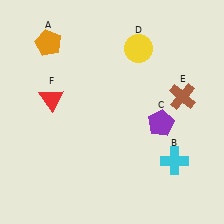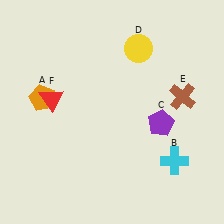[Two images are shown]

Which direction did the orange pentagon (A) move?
The orange pentagon (A) moved down.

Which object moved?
The orange pentagon (A) moved down.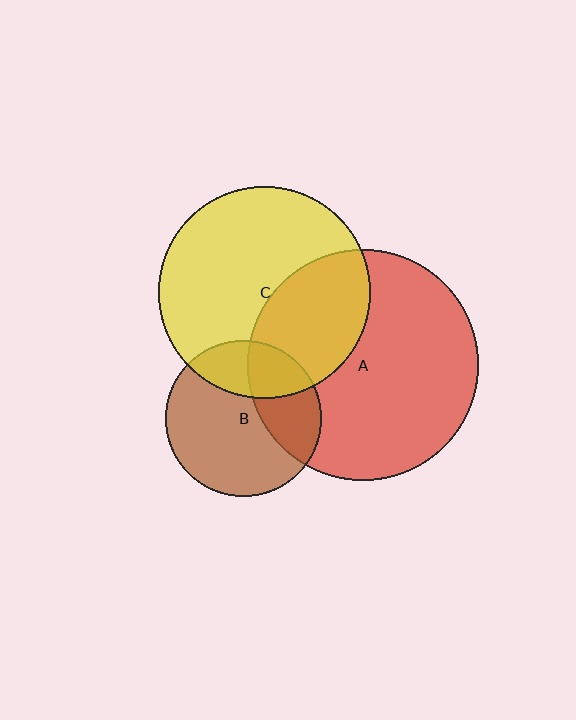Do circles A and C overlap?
Yes.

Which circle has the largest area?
Circle A (red).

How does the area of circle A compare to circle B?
Approximately 2.2 times.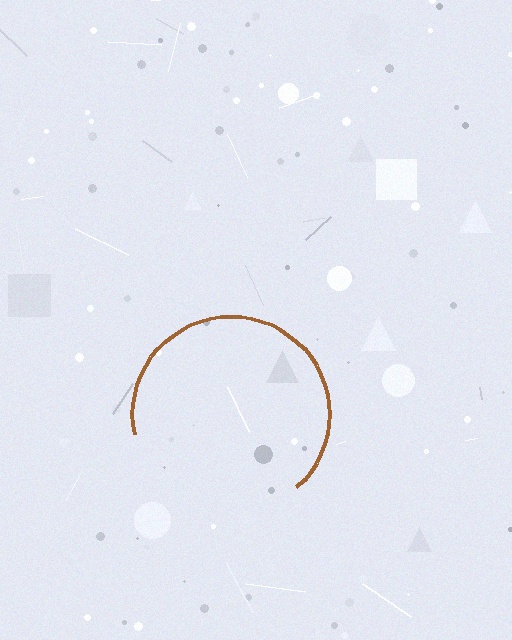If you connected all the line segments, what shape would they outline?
They would outline a circle.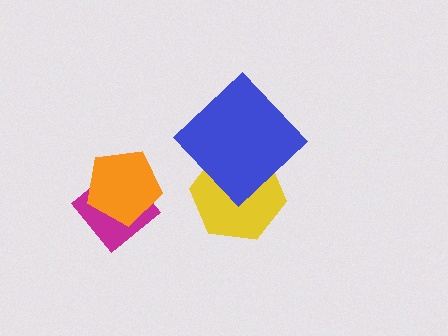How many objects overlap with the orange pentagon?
1 object overlaps with the orange pentagon.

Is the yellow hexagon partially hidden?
Yes, it is partially covered by another shape.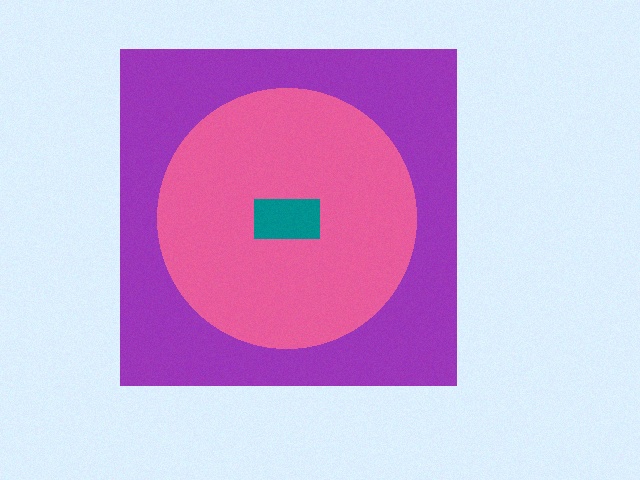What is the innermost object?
The teal rectangle.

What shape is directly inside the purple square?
The pink circle.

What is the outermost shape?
The purple square.